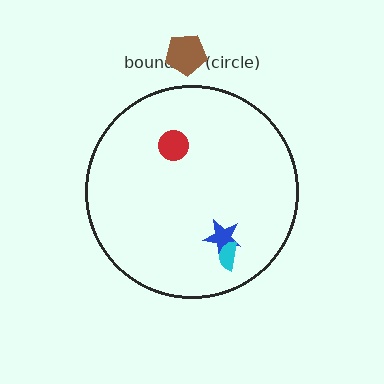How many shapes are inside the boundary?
3 inside, 1 outside.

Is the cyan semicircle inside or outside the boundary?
Inside.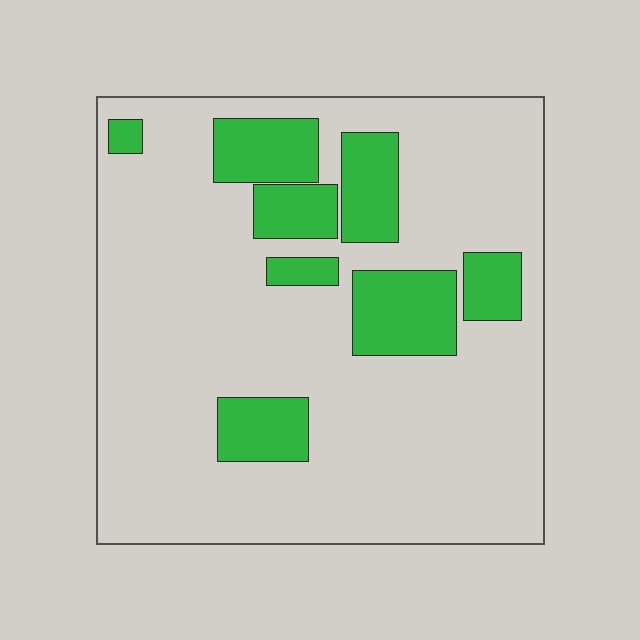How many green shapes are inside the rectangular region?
8.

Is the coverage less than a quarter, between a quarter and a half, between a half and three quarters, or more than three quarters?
Less than a quarter.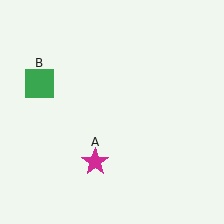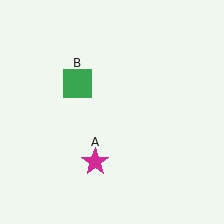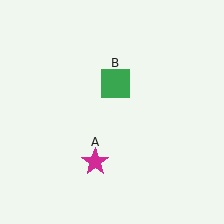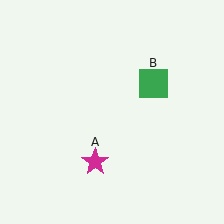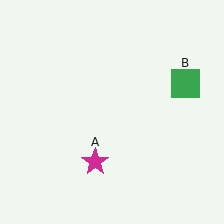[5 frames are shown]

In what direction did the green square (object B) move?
The green square (object B) moved right.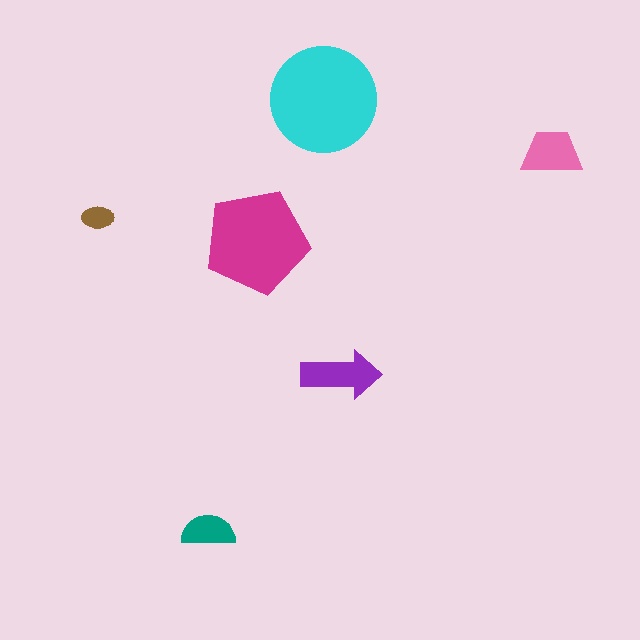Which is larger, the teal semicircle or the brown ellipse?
The teal semicircle.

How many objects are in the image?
There are 6 objects in the image.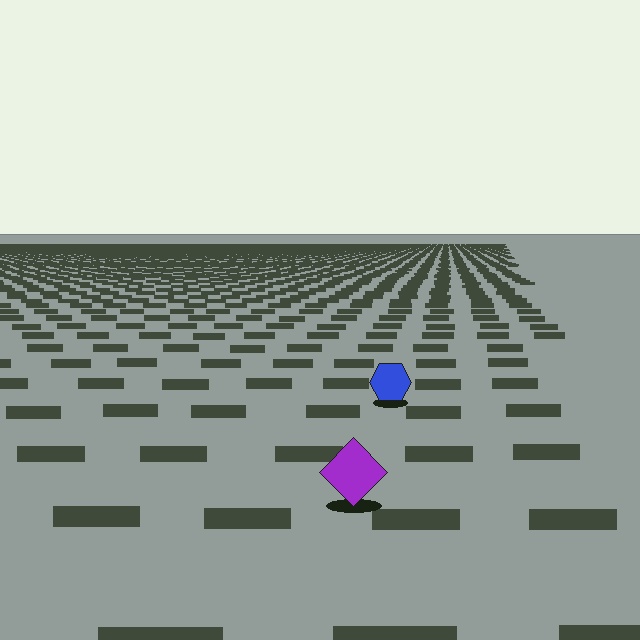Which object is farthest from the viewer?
The blue hexagon is farthest from the viewer. It appears smaller and the ground texture around it is denser.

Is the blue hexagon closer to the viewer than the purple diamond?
No. The purple diamond is closer — you can tell from the texture gradient: the ground texture is coarser near it.